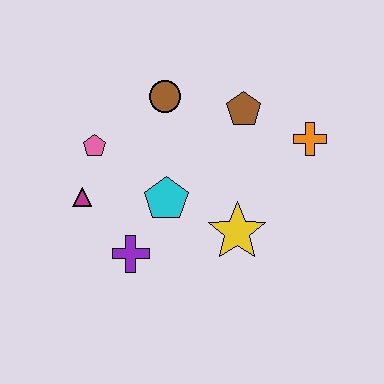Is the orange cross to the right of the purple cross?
Yes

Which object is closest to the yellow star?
The cyan pentagon is closest to the yellow star.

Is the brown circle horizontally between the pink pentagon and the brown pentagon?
Yes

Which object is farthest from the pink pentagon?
The orange cross is farthest from the pink pentagon.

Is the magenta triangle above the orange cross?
No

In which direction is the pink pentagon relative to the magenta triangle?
The pink pentagon is above the magenta triangle.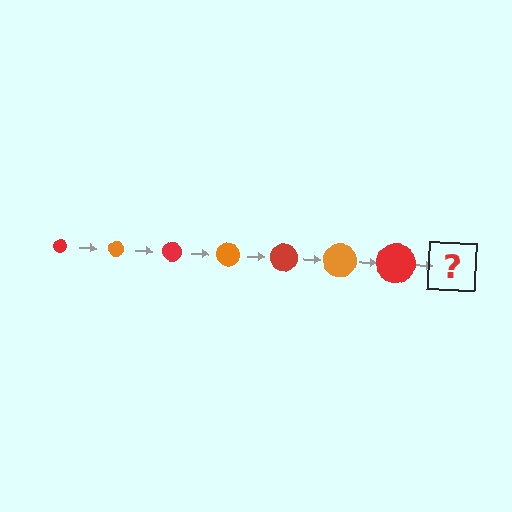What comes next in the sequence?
The next element should be an orange circle, larger than the previous one.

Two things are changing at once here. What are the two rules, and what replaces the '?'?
The two rules are that the circle grows larger each step and the color cycles through red and orange. The '?' should be an orange circle, larger than the previous one.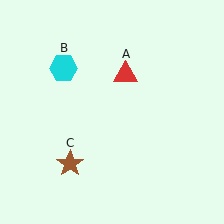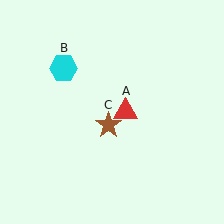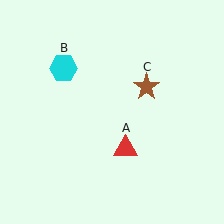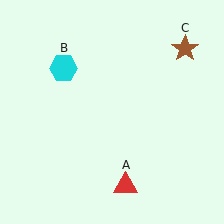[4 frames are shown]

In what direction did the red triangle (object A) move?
The red triangle (object A) moved down.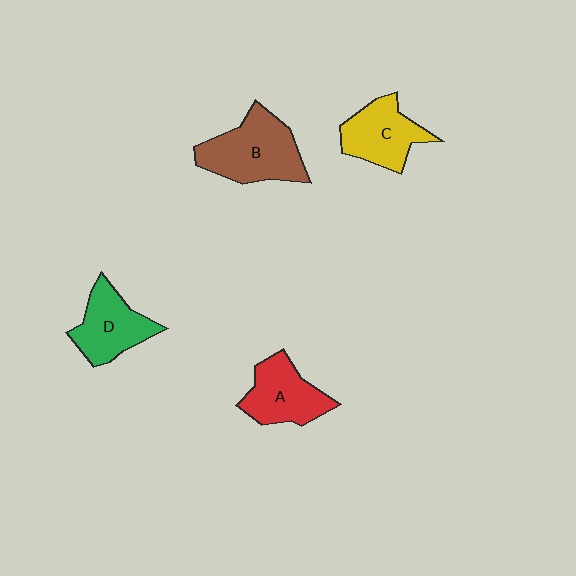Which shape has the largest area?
Shape B (brown).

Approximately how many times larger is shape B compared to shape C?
Approximately 1.3 times.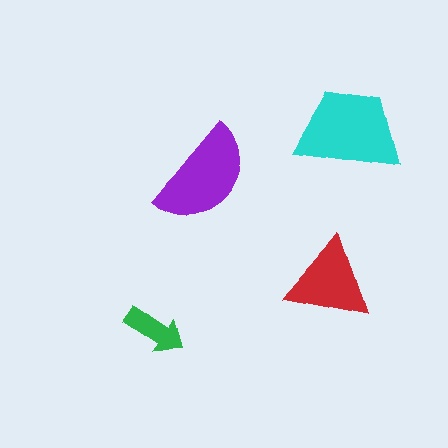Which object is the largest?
The cyan trapezoid.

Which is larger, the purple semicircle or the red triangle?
The purple semicircle.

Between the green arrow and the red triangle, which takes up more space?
The red triangle.